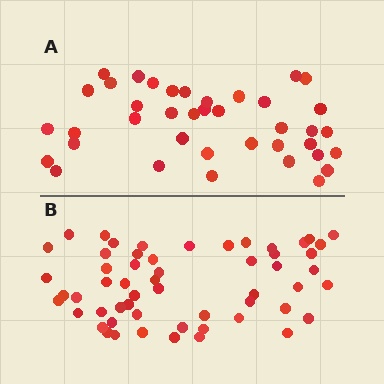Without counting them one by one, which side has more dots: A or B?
Region B (the bottom region) has more dots.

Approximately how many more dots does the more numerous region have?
Region B has approximately 15 more dots than region A.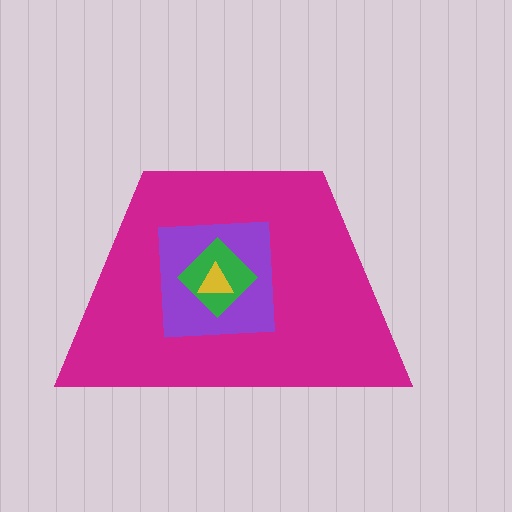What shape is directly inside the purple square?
The green diamond.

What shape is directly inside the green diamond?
The yellow triangle.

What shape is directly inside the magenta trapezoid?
The purple square.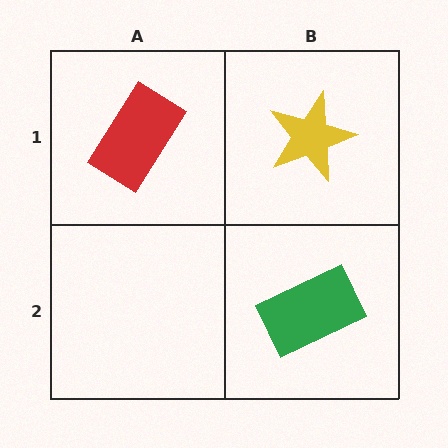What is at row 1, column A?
A red rectangle.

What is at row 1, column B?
A yellow star.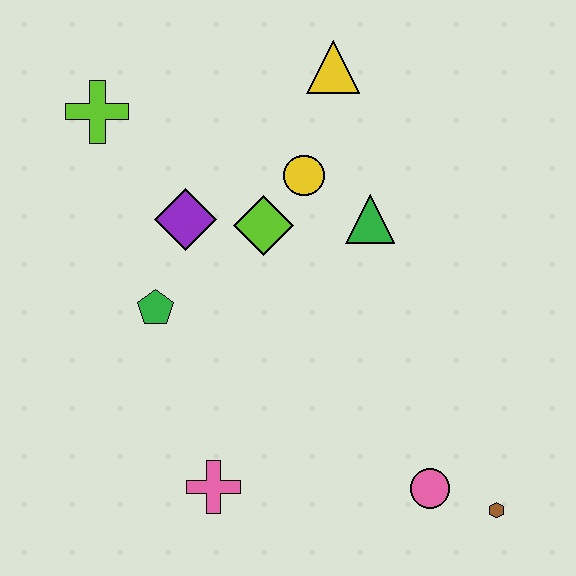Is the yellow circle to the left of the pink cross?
No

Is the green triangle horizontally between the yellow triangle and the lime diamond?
No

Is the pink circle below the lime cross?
Yes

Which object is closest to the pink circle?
The brown hexagon is closest to the pink circle.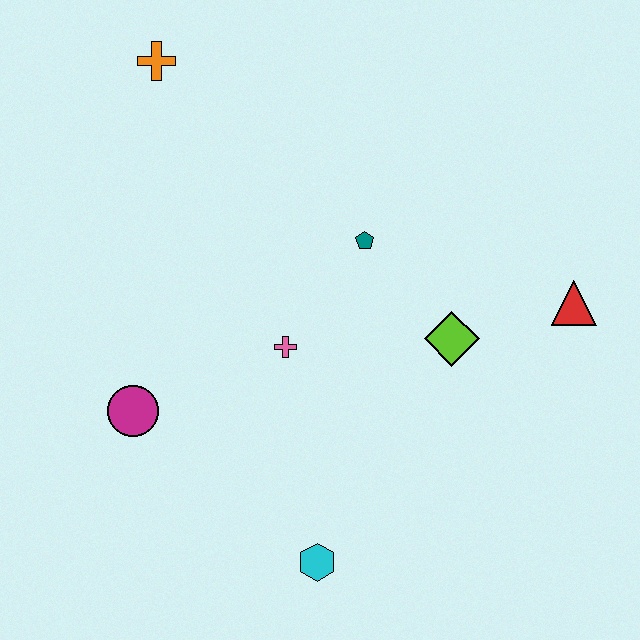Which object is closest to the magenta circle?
The pink cross is closest to the magenta circle.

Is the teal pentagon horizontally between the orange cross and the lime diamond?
Yes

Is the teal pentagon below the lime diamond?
No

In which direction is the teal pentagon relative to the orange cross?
The teal pentagon is to the right of the orange cross.